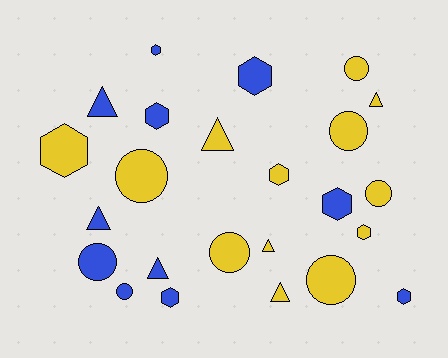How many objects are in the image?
There are 24 objects.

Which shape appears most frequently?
Hexagon, with 9 objects.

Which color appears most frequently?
Yellow, with 13 objects.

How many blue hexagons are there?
There are 6 blue hexagons.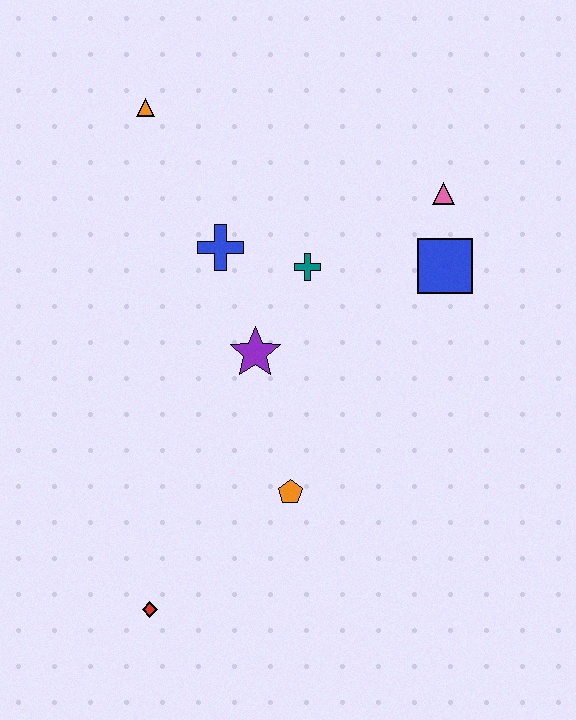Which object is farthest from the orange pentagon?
The orange triangle is farthest from the orange pentagon.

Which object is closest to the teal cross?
The blue cross is closest to the teal cross.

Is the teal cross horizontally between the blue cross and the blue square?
Yes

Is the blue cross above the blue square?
Yes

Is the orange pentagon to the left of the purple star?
No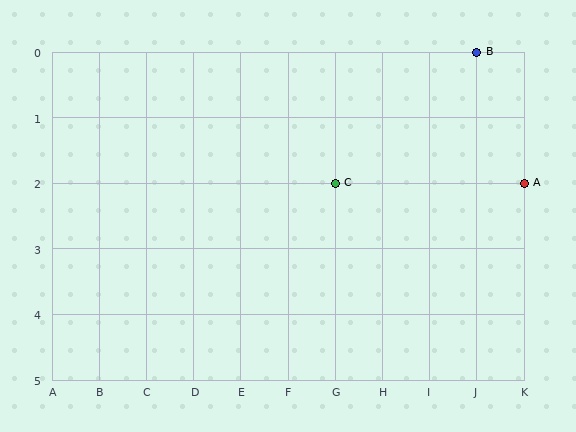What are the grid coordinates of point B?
Point B is at grid coordinates (J, 0).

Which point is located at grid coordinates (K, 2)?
Point A is at (K, 2).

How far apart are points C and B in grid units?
Points C and B are 3 columns and 2 rows apart (about 3.6 grid units diagonally).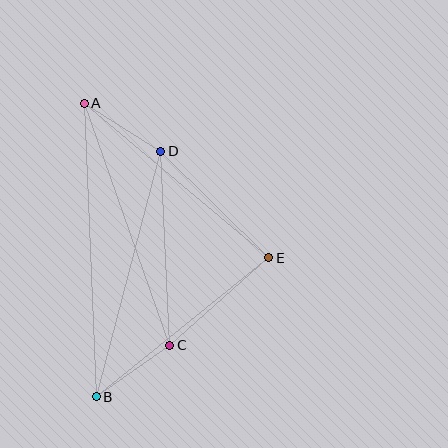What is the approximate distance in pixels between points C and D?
The distance between C and D is approximately 194 pixels.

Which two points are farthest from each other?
Points A and B are farthest from each other.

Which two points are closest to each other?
Points B and C are closest to each other.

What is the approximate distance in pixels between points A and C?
The distance between A and C is approximately 256 pixels.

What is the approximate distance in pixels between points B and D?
The distance between B and D is approximately 254 pixels.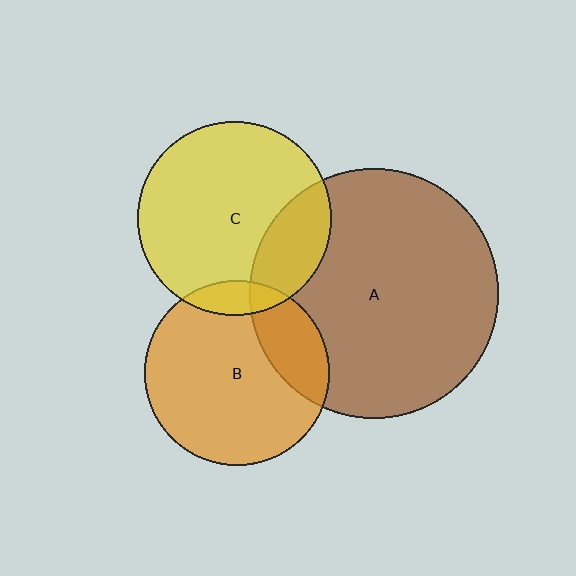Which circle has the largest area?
Circle A (brown).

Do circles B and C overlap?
Yes.